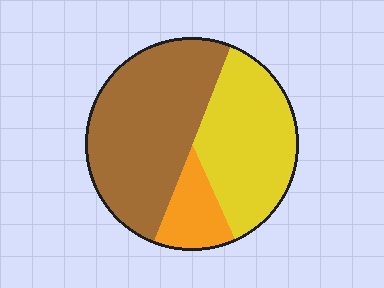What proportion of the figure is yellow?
Yellow covers about 35% of the figure.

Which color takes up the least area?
Orange, at roughly 15%.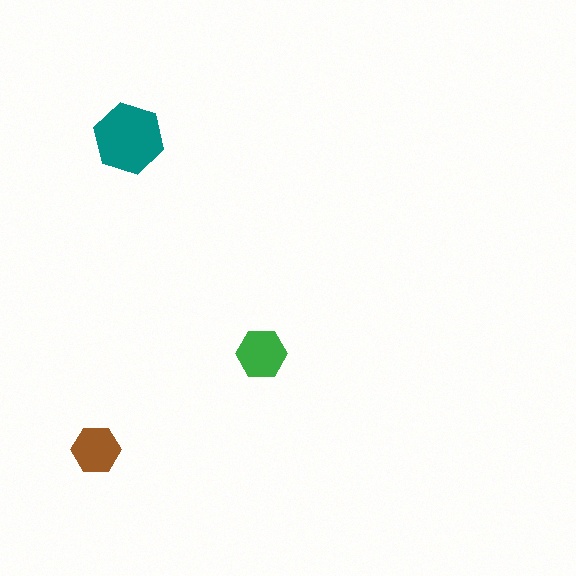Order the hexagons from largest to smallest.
the teal one, the green one, the brown one.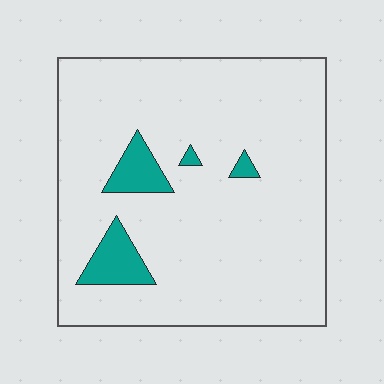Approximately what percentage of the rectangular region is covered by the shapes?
Approximately 10%.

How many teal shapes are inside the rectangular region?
4.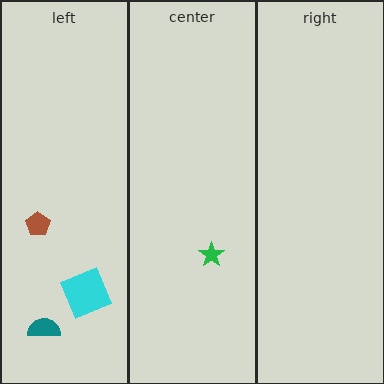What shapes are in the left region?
The brown pentagon, the teal semicircle, the cyan square.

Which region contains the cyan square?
The left region.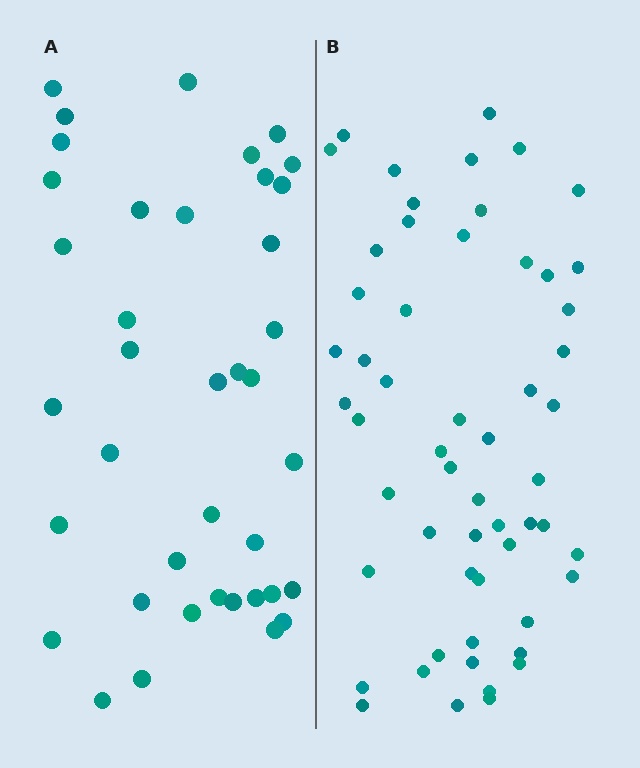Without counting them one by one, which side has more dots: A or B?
Region B (the right region) has more dots.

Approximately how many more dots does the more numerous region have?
Region B has approximately 15 more dots than region A.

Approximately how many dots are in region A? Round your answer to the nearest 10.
About 40 dots. (The exact count is 39, which rounds to 40.)